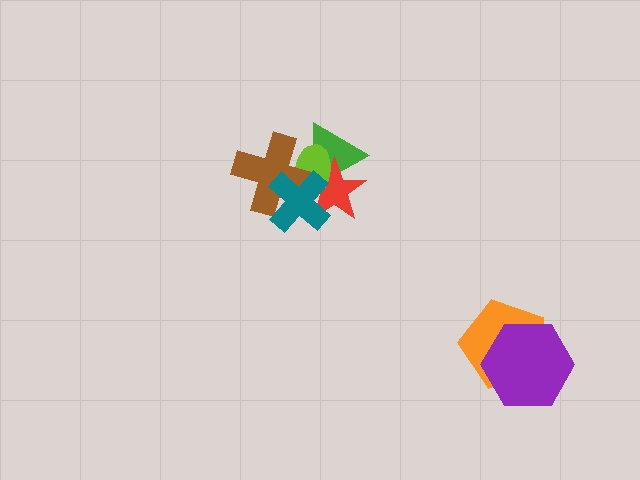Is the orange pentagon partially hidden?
Yes, it is partially covered by another shape.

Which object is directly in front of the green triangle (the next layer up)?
The red star is directly in front of the green triangle.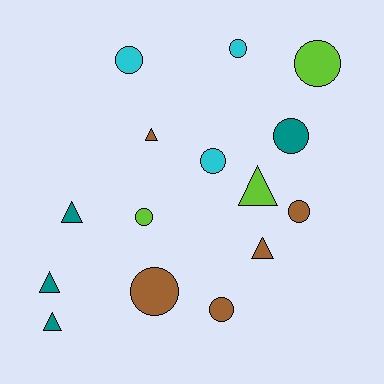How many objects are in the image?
There are 15 objects.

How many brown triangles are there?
There are 2 brown triangles.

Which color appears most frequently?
Brown, with 5 objects.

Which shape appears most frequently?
Circle, with 9 objects.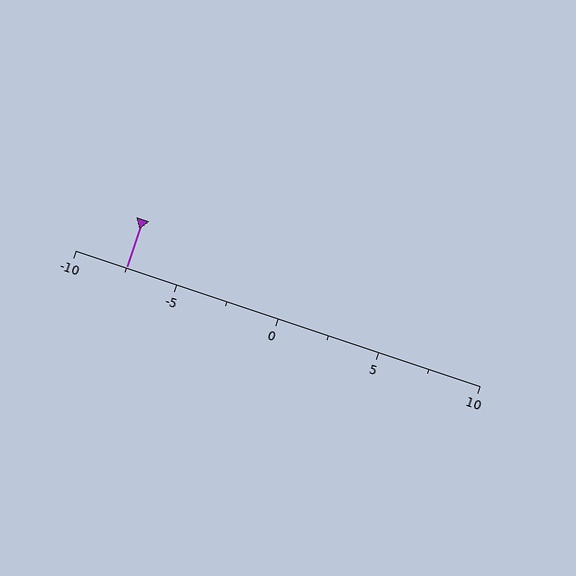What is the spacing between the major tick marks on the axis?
The major ticks are spaced 5 apart.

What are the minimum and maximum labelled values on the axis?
The axis runs from -10 to 10.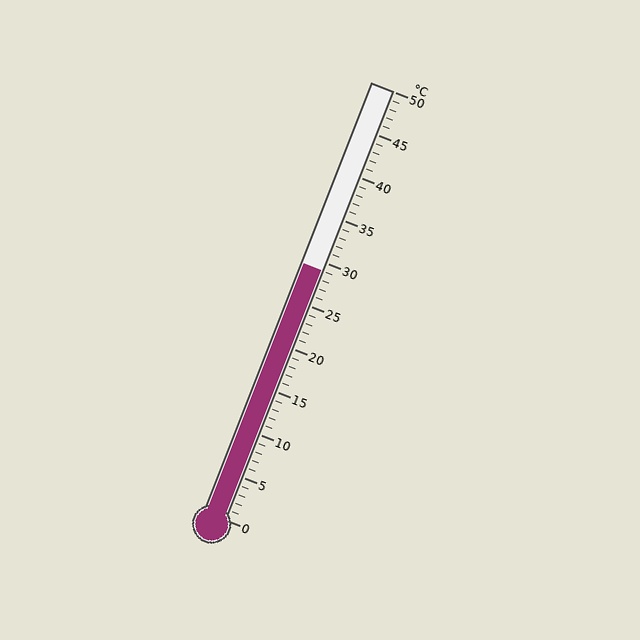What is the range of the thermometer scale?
The thermometer scale ranges from 0°C to 50°C.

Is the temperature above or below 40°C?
The temperature is below 40°C.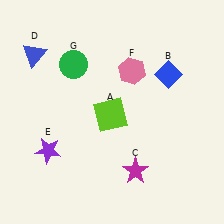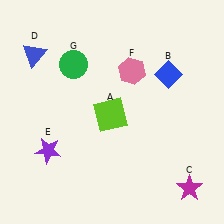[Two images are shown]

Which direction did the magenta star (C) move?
The magenta star (C) moved right.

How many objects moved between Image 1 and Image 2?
1 object moved between the two images.